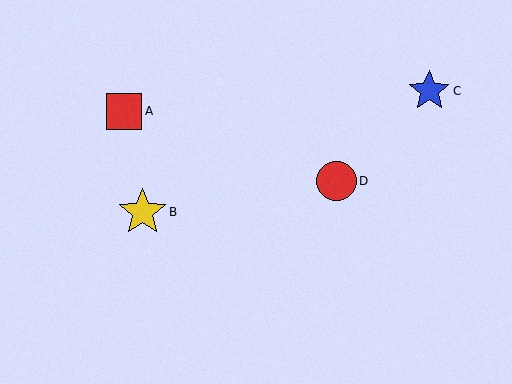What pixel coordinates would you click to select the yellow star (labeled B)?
Click at (143, 212) to select the yellow star B.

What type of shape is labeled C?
Shape C is a blue star.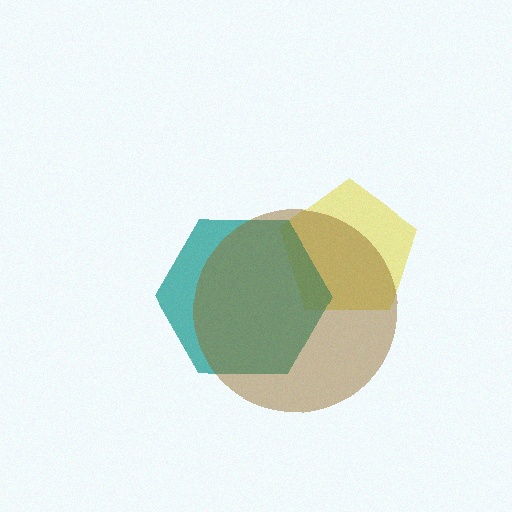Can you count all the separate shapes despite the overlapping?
Yes, there are 3 separate shapes.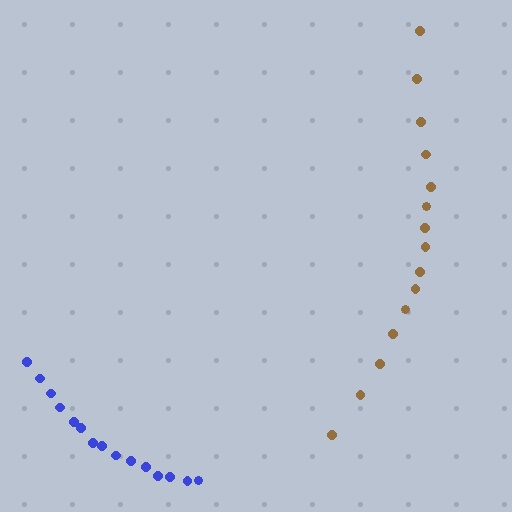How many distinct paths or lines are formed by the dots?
There are 2 distinct paths.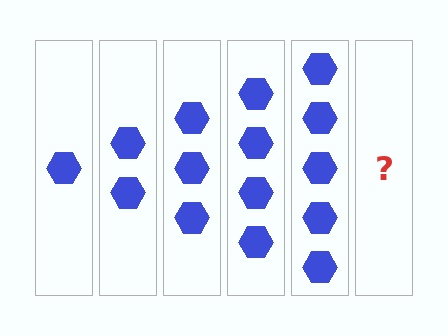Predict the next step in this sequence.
The next step is 6 hexagons.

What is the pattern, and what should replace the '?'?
The pattern is that each step adds one more hexagon. The '?' should be 6 hexagons.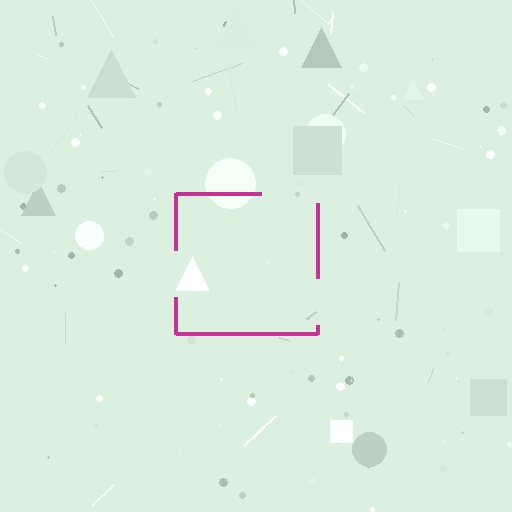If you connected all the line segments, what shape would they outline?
They would outline a square.